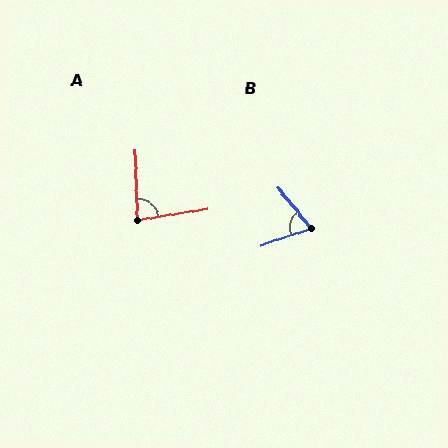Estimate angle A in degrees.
Approximately 83 degrees.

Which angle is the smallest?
B, at approximately 69 degrees.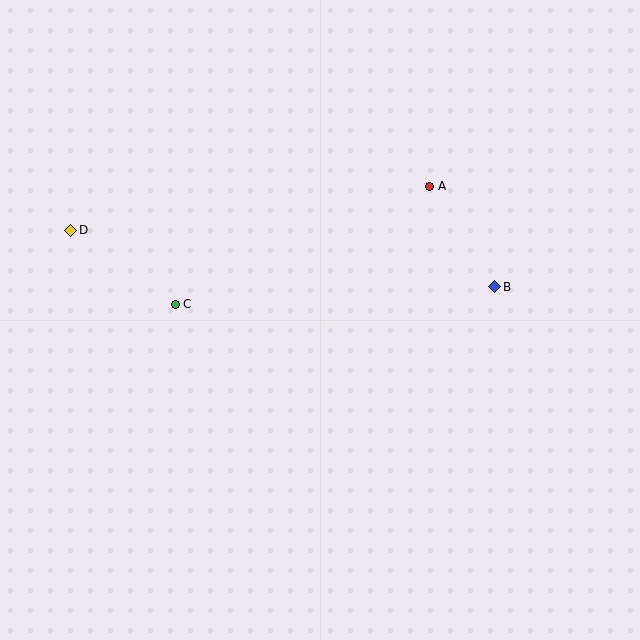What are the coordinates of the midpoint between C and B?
The midpoint between C and B is at (335, 295).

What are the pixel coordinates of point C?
Point C is at (175, 304).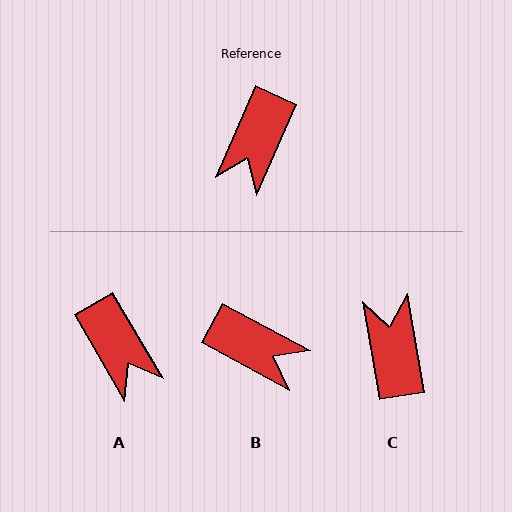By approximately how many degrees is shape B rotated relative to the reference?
Approximately 86 degrees counter-clockwise.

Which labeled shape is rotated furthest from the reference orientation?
C, about 146 degrees away.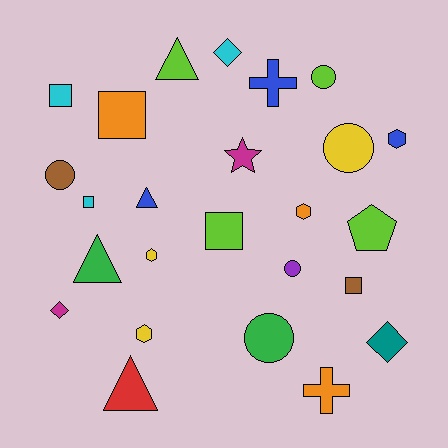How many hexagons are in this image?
There are 4 hexagons.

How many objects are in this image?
There are 25 objects.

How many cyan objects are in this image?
There are 3 cyan objects.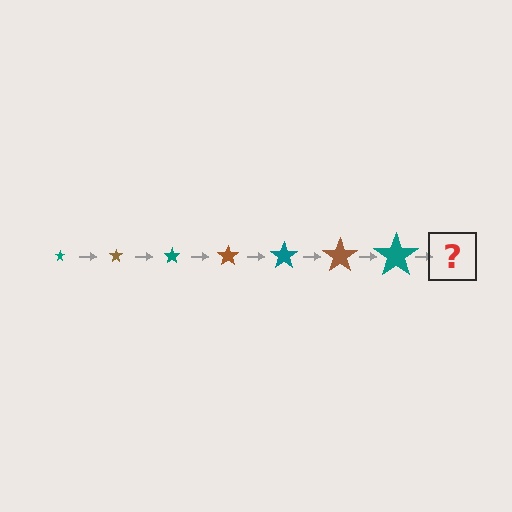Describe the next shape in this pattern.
It should be a brown star, larger than the previous one.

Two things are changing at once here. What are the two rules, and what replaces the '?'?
The two rules are that the star grows larger each step and the color cycles through teal and brown. The '?' should be a brown star, larger than the previous one.